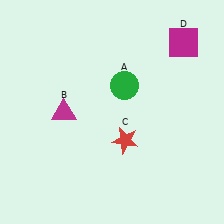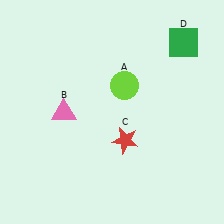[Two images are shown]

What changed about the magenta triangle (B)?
In Image 1, B is magenta. In Image 2, it changed to pink.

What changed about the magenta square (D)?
In Image 1, D is magenta. In Image 2, it changed to green.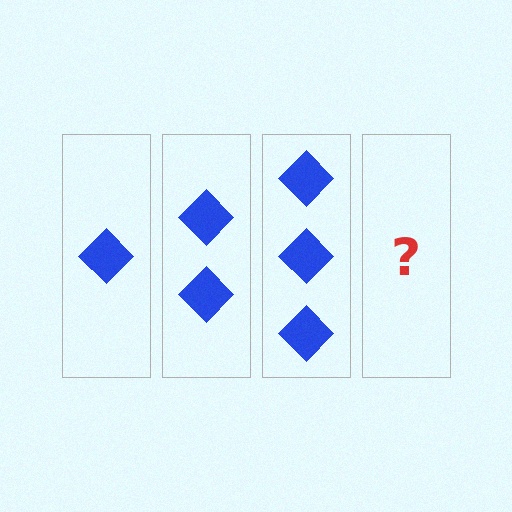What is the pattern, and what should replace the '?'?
The pattern is that each step adds one more diamond. The '?' should be 4 diamonds.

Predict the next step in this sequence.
The next step is 4 diamonds.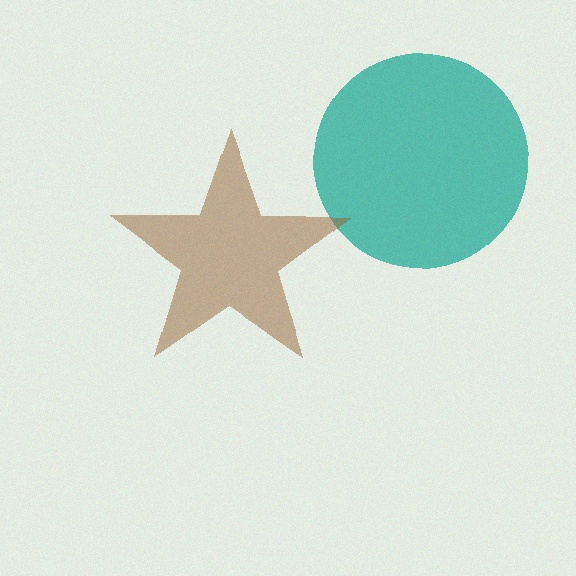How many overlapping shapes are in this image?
There are 2 overlapping shapes in the image.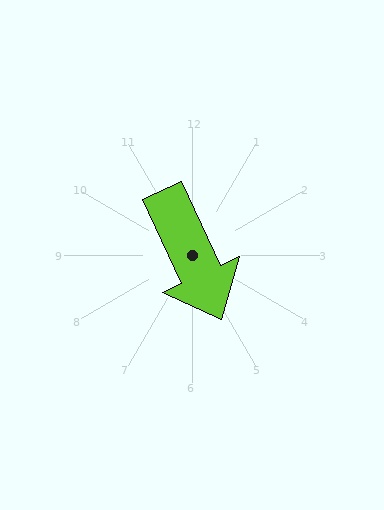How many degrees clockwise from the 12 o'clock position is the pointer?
Approximately 155 degrees.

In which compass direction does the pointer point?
Southeast.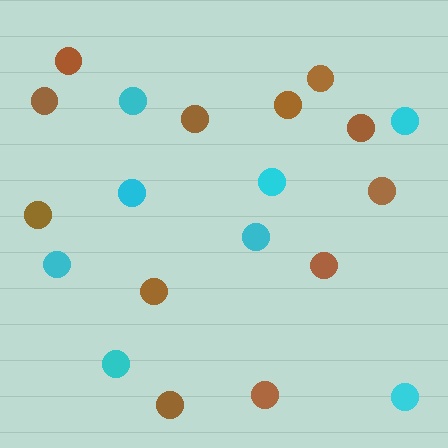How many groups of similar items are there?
There are 2 groups: one group of cyan circles (8) and one group of brown circles (12).